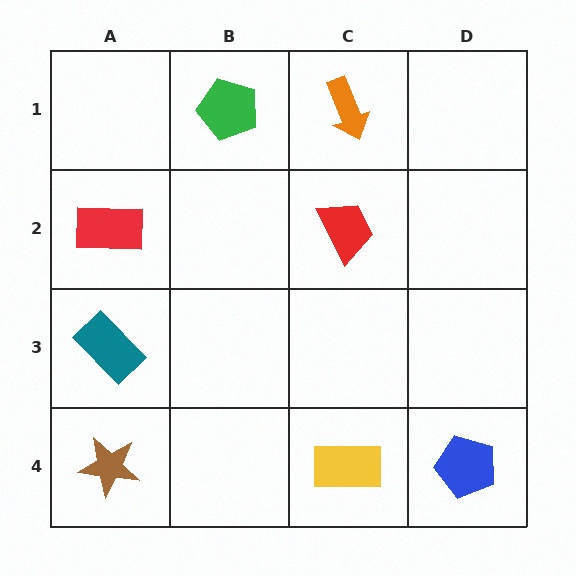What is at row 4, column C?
A yellow rectangle.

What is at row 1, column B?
A green pentagon.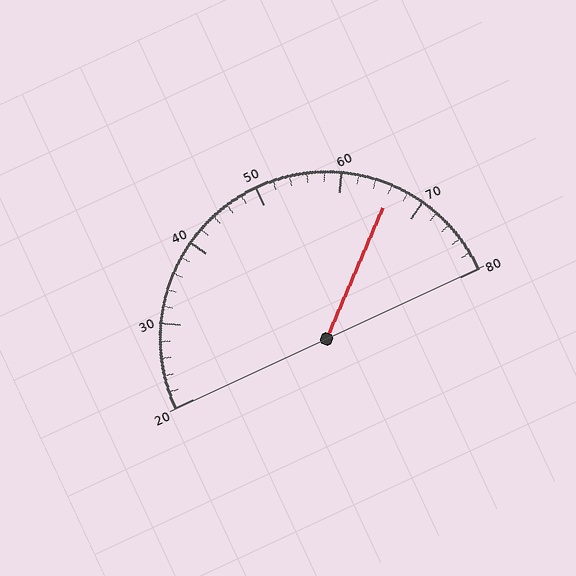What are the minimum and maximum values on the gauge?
The gauge ranges from 20 to 80.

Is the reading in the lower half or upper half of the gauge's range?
The reading is in the upper half of the range (20 to 80).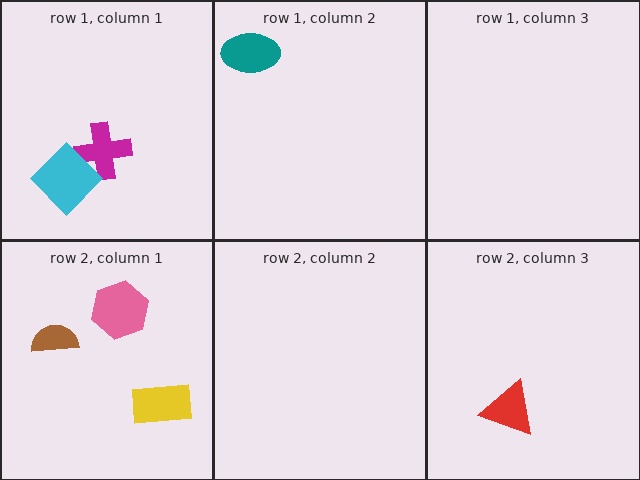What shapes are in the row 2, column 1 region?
The yellow rectangle, the brown semicircle, the pink hexagon.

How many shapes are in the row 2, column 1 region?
3.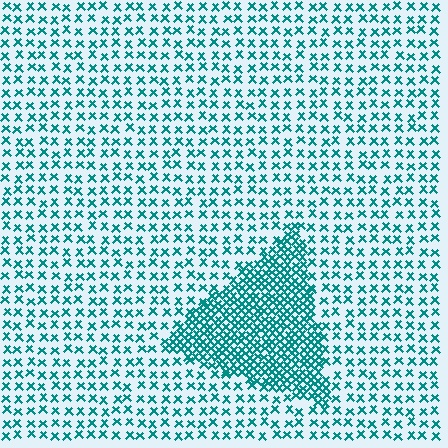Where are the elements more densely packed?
The elements are more densely packed inside the triangle boundary.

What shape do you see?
I see a triangle.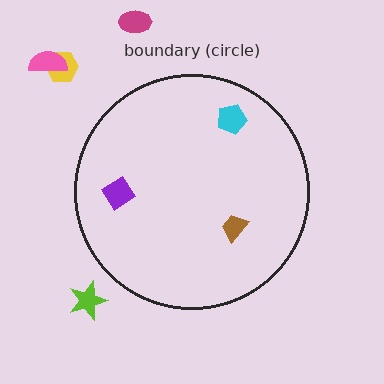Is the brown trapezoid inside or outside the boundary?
Inside.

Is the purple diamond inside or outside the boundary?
Inside.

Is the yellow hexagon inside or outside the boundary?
Outside.